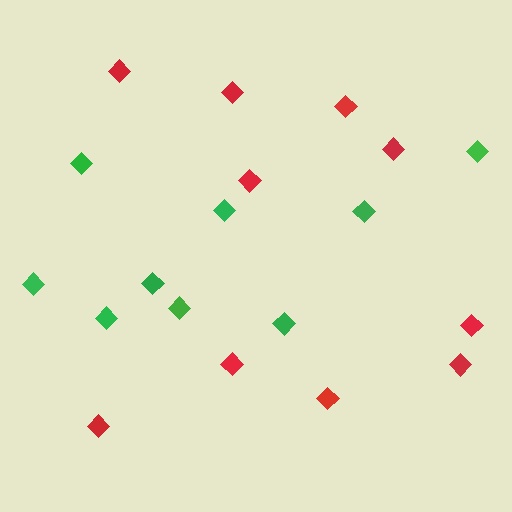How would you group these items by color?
There are 2 groups: one group of red diamonds (10) and one group of green diamonds (9).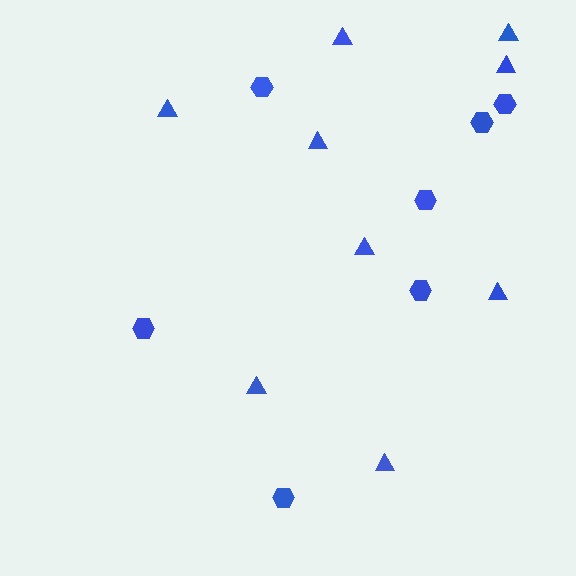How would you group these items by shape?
There are 2 groups: one group of hexagons (7) and one group of triangles (9).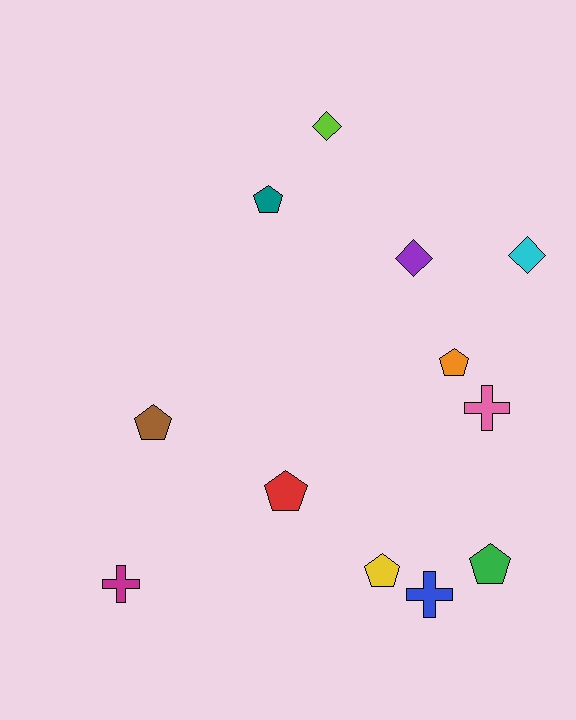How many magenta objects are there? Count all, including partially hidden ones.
There is 1 magenta object.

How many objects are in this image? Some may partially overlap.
There are 12 objects.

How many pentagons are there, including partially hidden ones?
There are 6 pentagons.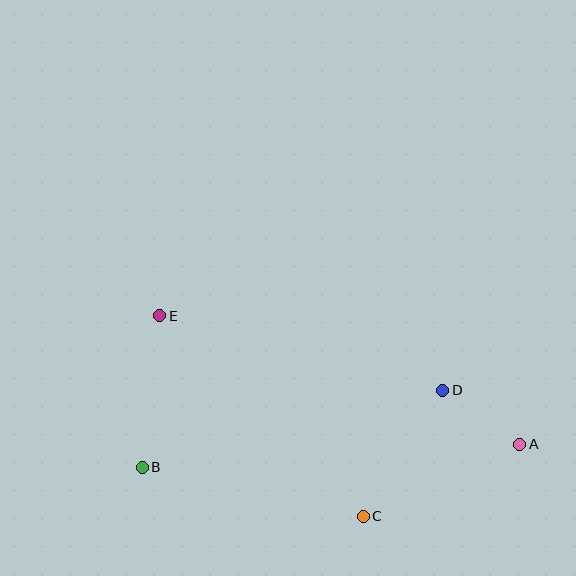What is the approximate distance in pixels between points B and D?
The distance between B and D is approximately 310 pixels.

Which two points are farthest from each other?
Points A and E are farthest from each other.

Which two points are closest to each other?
Points A and D are closest to each other.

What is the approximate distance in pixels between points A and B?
The distance between A and B is approximately 378 pixels.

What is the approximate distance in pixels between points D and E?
The distance between D and E is approximately 293 pixels.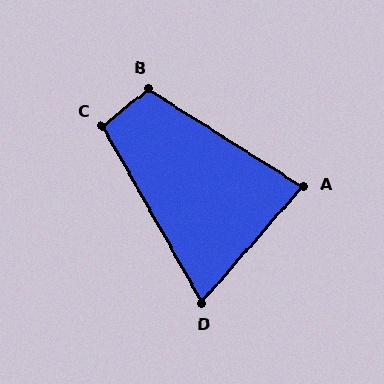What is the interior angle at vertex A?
Approximately 81 degrees (acute).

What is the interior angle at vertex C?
Approximately 99 degrees (obtuse).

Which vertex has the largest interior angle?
B, at approximately 110 degrees.